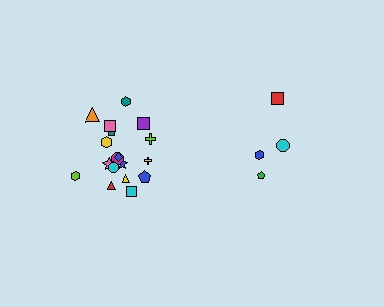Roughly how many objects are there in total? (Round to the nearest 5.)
Roughly 20 objects in total.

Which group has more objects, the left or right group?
The left group.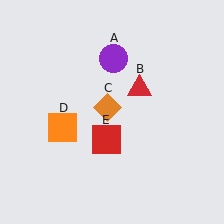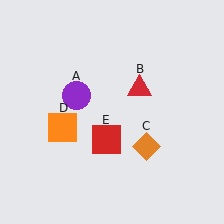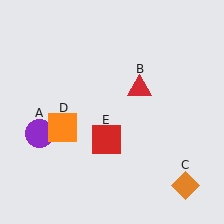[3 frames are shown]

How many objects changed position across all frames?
2 objects changed position: purple circle (object A), orange diamond (object C).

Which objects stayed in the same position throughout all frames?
Red triangle (object B) and orange square (object D) and red square (object E) remained stationary.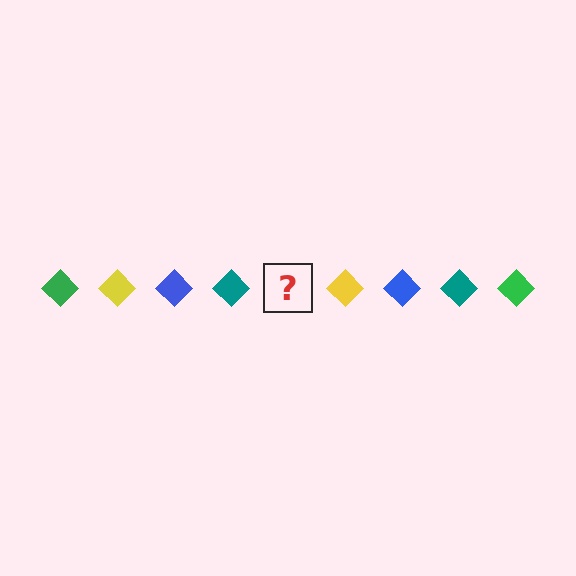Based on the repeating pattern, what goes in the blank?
The blank should be a green diamond.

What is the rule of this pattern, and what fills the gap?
The rule is that the pattern cycles through green, yellow, blue, teal diamonds. The gap should be filled with a green diamond.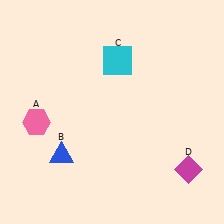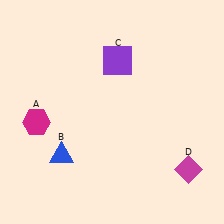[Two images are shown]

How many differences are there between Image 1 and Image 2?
There are 2 differences between the two images.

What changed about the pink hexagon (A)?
In Image 1, A is pink. In Image 2, it changed to magenta.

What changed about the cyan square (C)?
In Image 1, C is cyan. In Image 2, it changed to purple.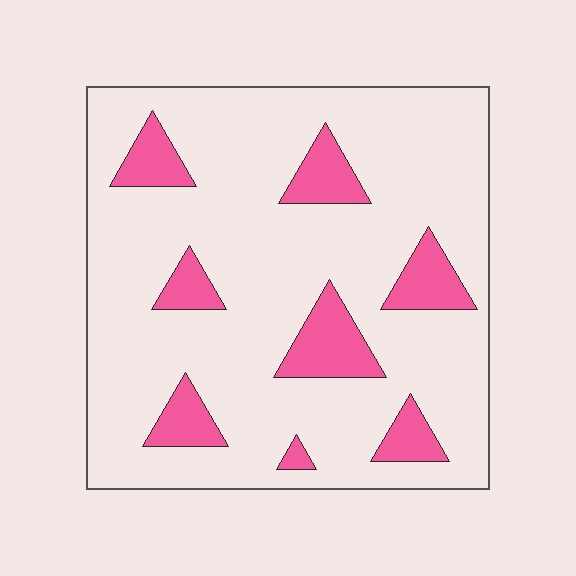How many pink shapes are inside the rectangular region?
8.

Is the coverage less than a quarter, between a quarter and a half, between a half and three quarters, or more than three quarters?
Less than a quarter.